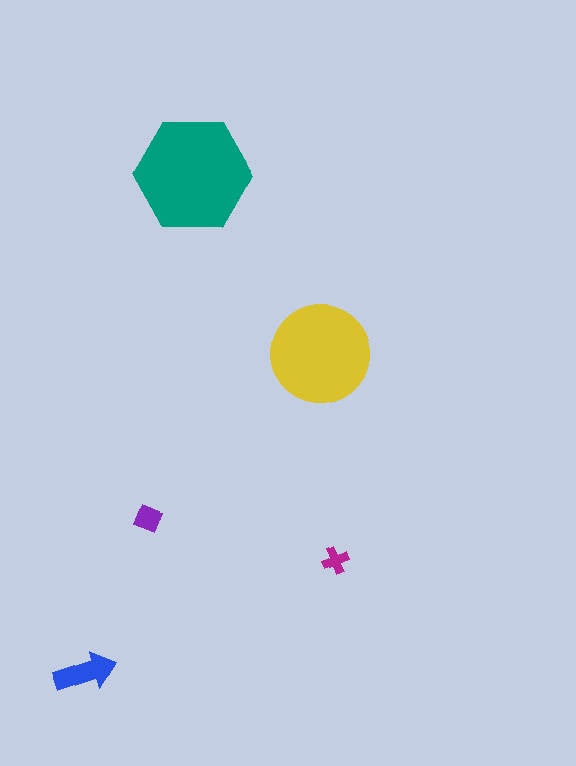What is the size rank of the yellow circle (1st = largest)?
2nd.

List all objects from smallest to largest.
The magenta cross, the purple diamond, the blue arrow, the yellow circle, the teal hexagon.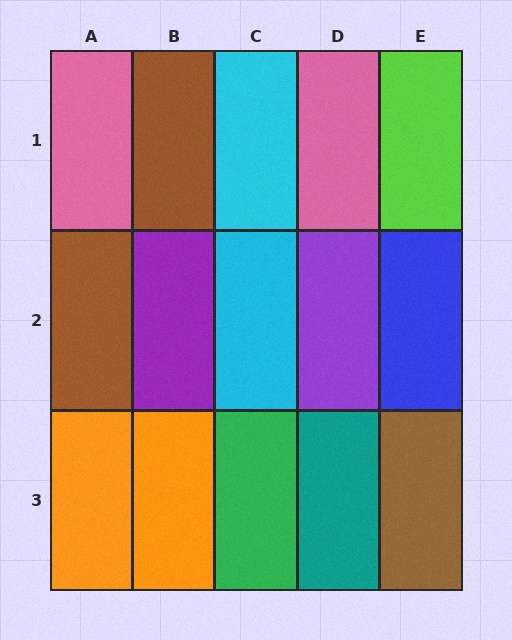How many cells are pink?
2 cells are pink.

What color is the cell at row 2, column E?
Blue.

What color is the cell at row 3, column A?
Orange.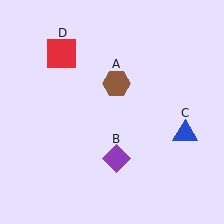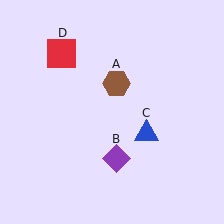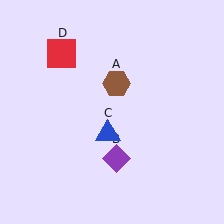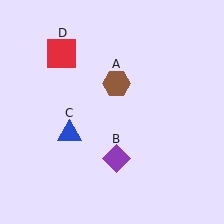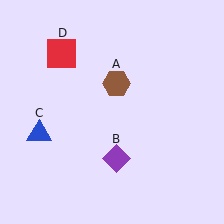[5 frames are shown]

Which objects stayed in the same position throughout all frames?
Brown hexagon (object A) and purple diamond (object B) and red square (object D) remained stationary.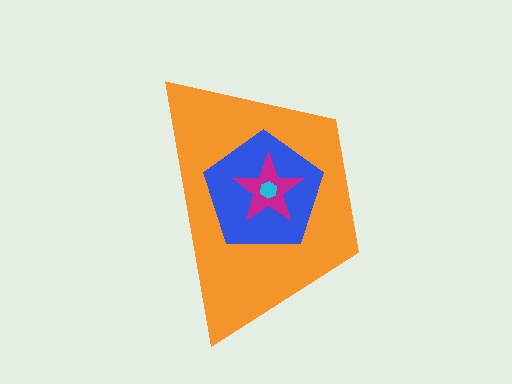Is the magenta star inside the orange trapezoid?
Yes.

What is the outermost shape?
The orange trapezoid.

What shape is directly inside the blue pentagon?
The magenta star.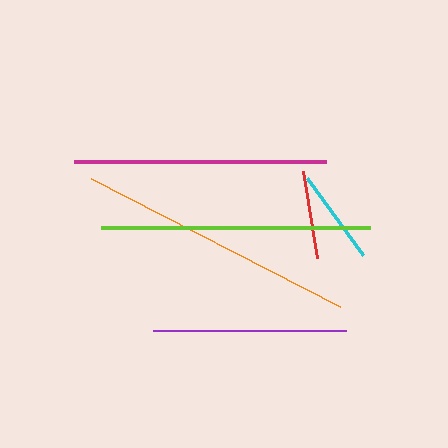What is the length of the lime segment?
The lime segment is approximately 269 pixels long.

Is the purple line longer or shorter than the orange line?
The orange line is longer than the purple line.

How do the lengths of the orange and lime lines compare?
The orange and lime lines are approximately the same length.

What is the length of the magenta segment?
The magenta segment is approximately 252 pixels long.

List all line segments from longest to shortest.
From longest to shortest: orange, lime, magenta, purple, cyan, red.